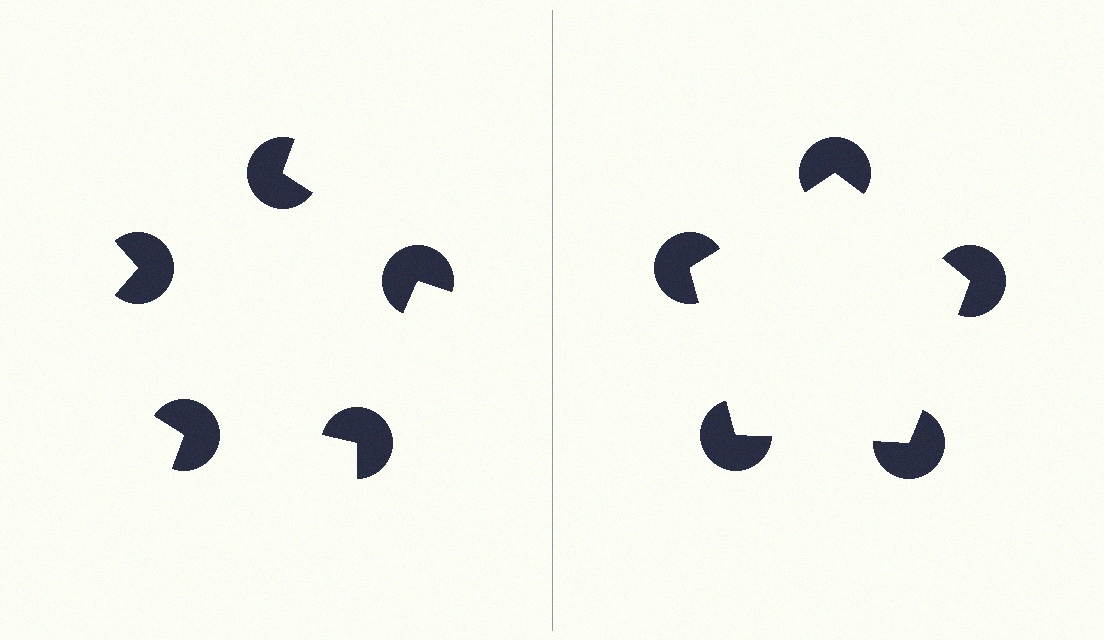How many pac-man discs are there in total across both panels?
10 — 5 on each side.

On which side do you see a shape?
An illusory pentagon appears on the right side. On the left side the wedge cuts are rotated, so no coherent shape forms.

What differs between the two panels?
The pac-man discs are positioned identically on both sides; only the wedge orientations differ. On the right they align to a pentagon; on the left they are misaligned.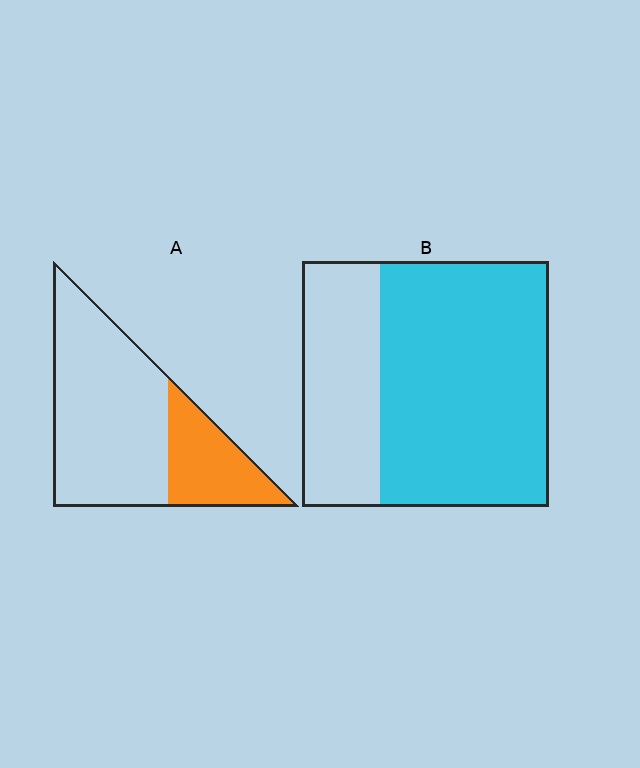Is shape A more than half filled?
No.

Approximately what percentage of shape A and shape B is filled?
A is approximately 30% and B is approximately 70%.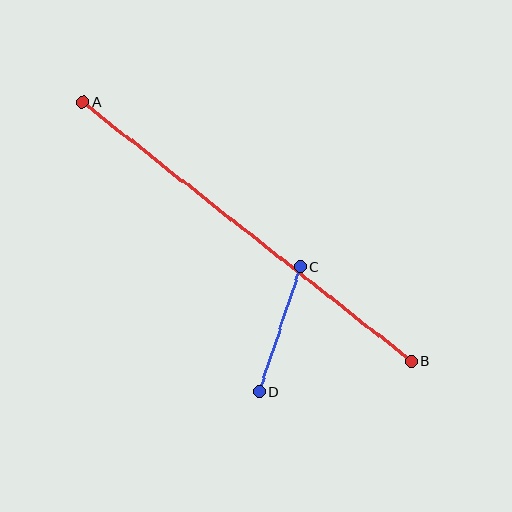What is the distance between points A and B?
The distance is approximately 418 pixels.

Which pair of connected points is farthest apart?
Points A and B are farthest apart.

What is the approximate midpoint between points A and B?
The midpoint is at approximately (247, 232) pixels.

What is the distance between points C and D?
The distance is approximately 132 pixels.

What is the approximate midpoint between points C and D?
The midpoint is at approximately (280, 329) pixels.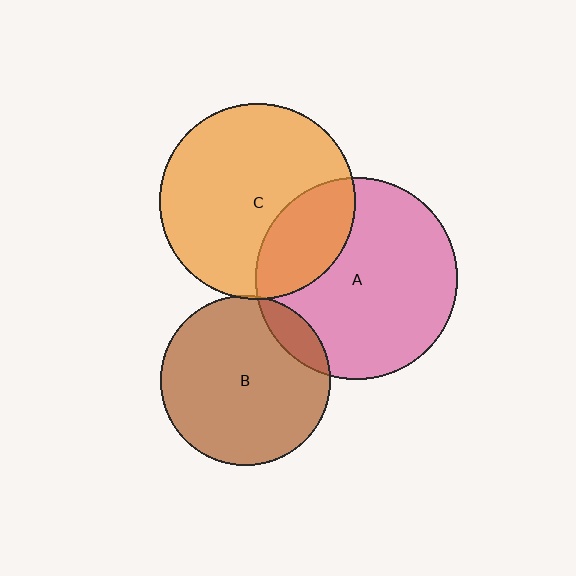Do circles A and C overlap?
Yes.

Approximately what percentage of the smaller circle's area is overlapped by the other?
Approximately 25%.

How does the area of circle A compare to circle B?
Approximately 1.4 times.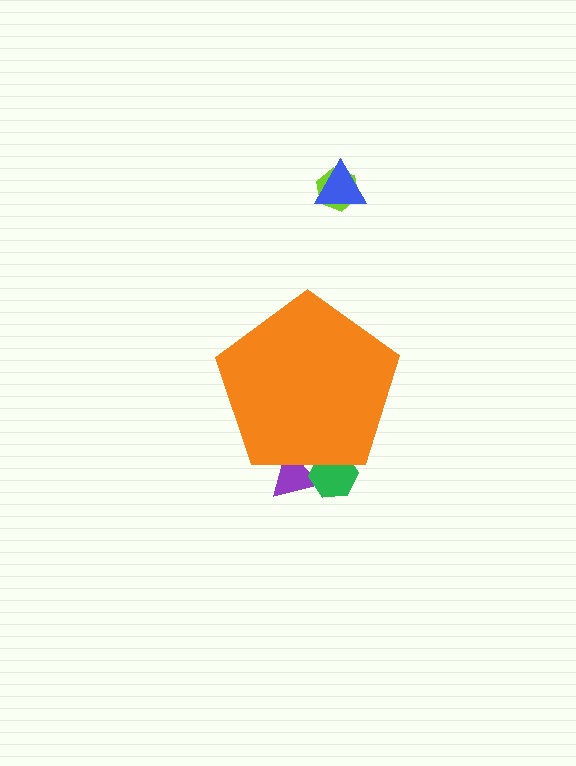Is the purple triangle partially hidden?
Yes, the purple triangle is partially hidden behind the orange pentagon.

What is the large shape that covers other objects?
An orange pentagon.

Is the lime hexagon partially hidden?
No, the lime hexagon is fully visible.